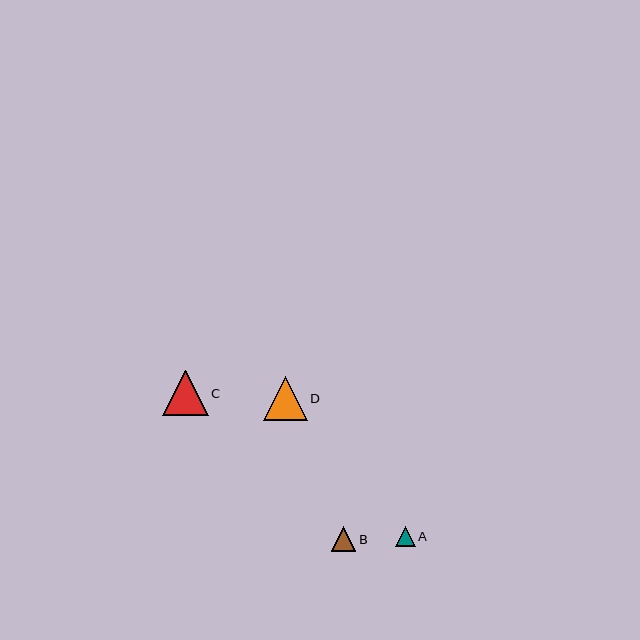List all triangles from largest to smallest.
From largest to smallest: C, D, B, A.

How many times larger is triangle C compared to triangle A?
Triangle C is approximately 2.3 times the size of triangle A.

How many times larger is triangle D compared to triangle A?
Triangle D is approximately 2.2 times the size of triangle A.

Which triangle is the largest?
Triangle C is the largest with a size of approximately 45 pixels.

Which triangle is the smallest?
Triangle A is the smallest with a size of approximately 20 pixels.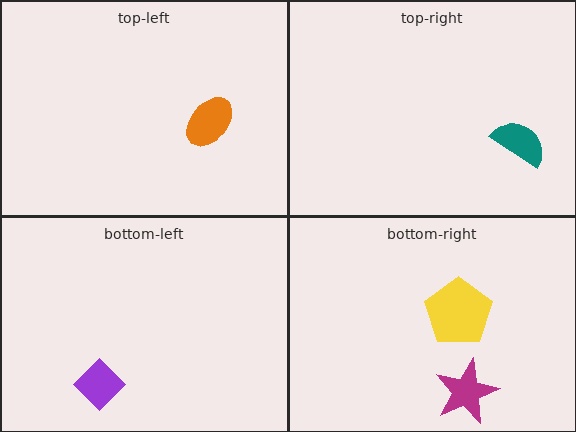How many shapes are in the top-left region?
1.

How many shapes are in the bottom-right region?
2.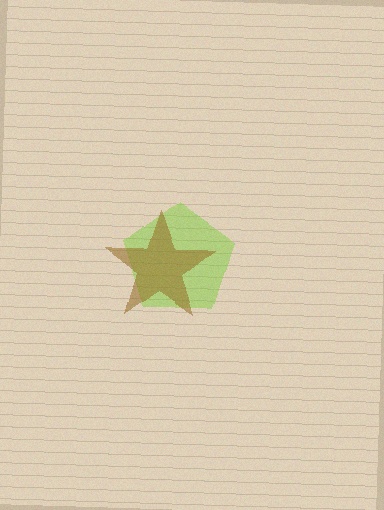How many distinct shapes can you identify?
There are 2 distinct shapes: a lime pentagon, a brown star.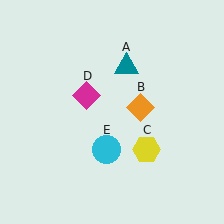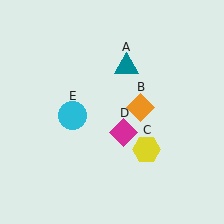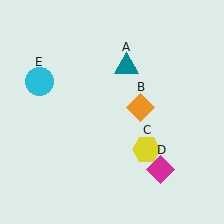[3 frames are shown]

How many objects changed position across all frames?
2 objects changed position: magenta diamond (object D), cyan circle (object E).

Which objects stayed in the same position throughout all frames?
Teal triangle (object A) and orange diamond (object B) and yellow hexagon (object C) remained stationary.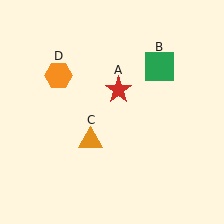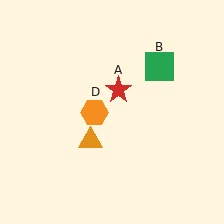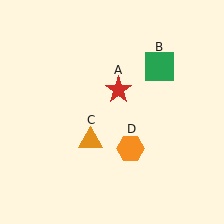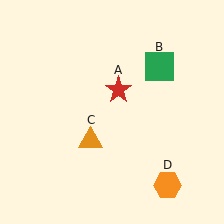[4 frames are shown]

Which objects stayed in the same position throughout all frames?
Red star (object A) and green square (object B) and orange triangle (object C) remained stationary.